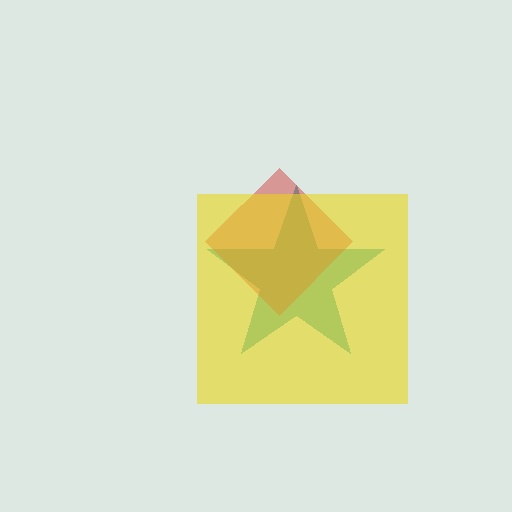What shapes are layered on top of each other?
The layered shapes are: a teal star, a red diamond, a yellow square.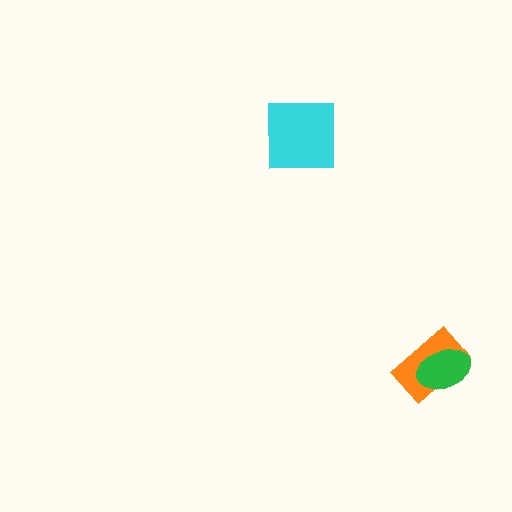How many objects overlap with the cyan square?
0 objects overlap with the cyan square.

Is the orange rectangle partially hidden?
Yes, it is partially covered by another shape.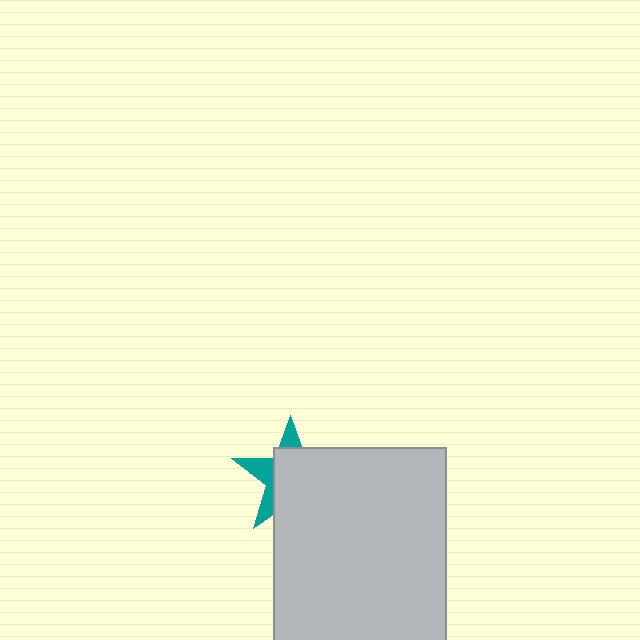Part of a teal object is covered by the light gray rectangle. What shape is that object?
It is a star.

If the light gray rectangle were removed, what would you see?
You would see the complete teal star.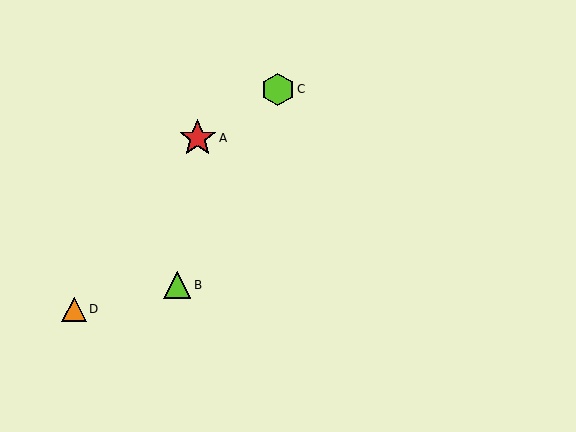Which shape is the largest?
The red star (labeled A) is the largest.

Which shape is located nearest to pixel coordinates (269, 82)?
The lime hexagon (labeled C) at (278, 89) is nearest to that location.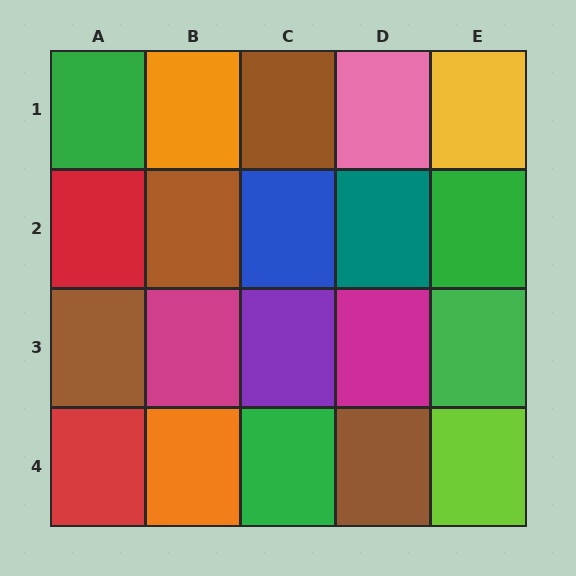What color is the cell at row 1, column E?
Yellow.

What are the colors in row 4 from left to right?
Red, orange, green, brown, lime.